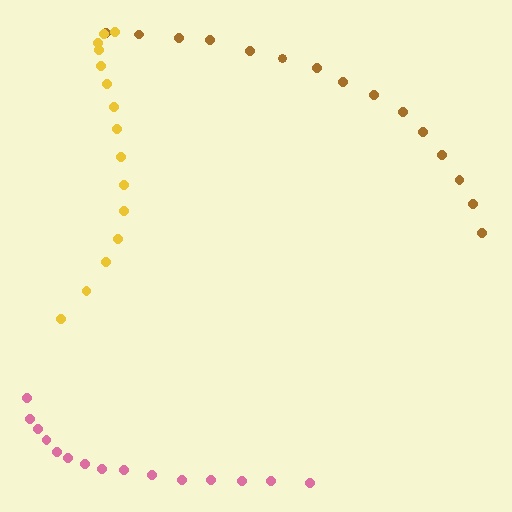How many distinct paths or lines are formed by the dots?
There are 3 distinct paths.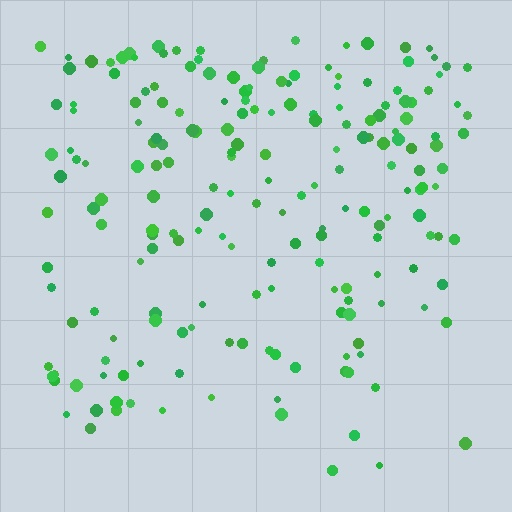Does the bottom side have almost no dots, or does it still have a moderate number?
Still a moderate number, just noticeably fewer than the top.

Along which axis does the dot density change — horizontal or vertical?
Vertical.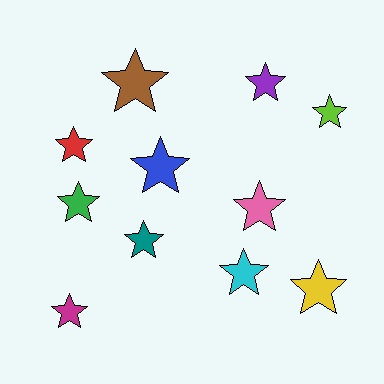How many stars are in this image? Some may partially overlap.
There are 11 stars.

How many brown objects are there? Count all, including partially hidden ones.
There is 1 brown object.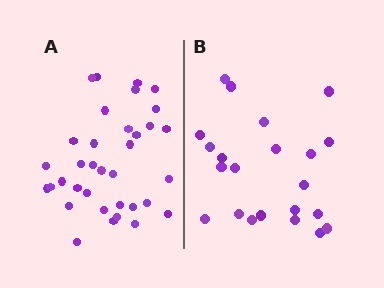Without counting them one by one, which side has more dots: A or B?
Region A (the left region) has more dots.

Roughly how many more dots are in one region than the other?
Region A has approximately 15 more dots than region B.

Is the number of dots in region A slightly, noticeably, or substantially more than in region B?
Region A has substantially more. The ratio is roughly 1.6 to 1.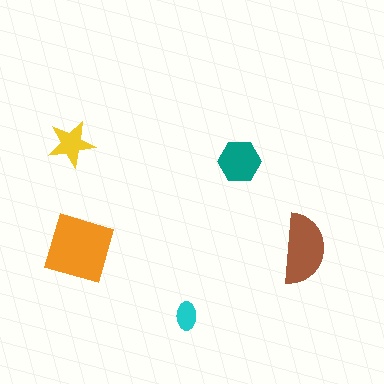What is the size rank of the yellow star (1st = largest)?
4th.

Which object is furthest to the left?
The yellow star is leftmost.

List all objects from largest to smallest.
The orange diamond, the brown semicircle, the teal hexagon, the yellow star, the cyan ellipse.